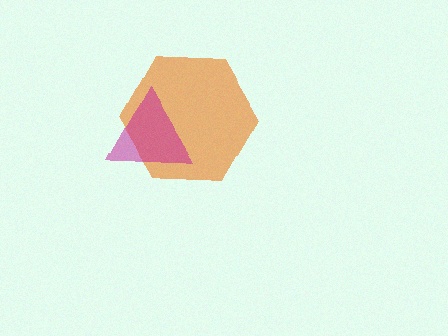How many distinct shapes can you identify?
There are 2 distinct shapes: an orange hexagon, a magenta triangle.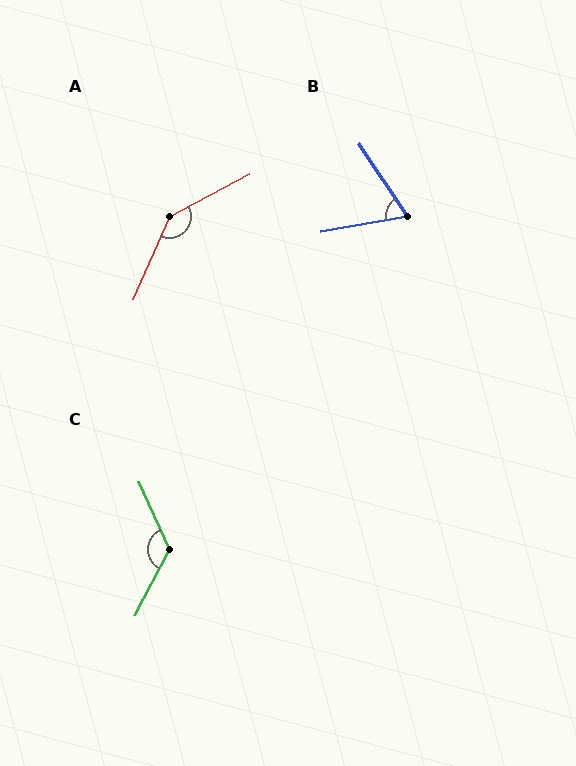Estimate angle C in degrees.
Approximately 128 degrees.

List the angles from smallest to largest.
B (66°), C (128°), A (142°).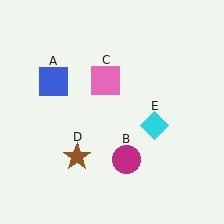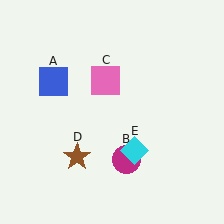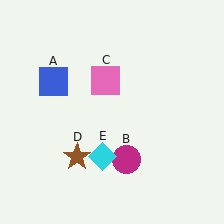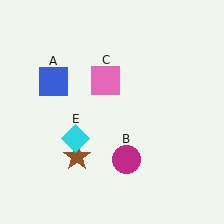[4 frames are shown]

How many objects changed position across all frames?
1 object changed position: cyan diamond (object E).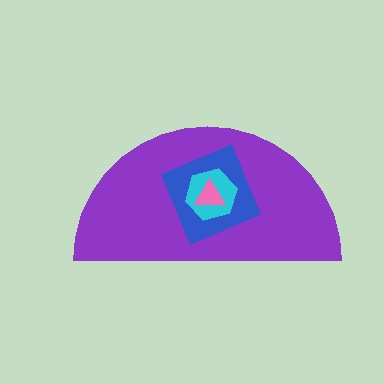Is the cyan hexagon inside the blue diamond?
Yes.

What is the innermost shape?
The pink triangle.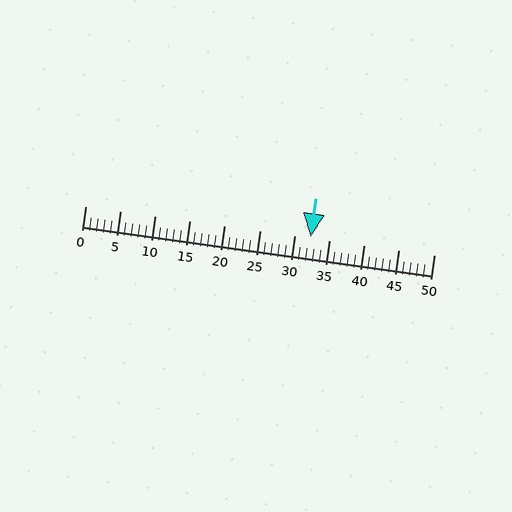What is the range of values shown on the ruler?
The ruler shows values from 0 to 50.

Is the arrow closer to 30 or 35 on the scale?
The arrow is closer to 30.